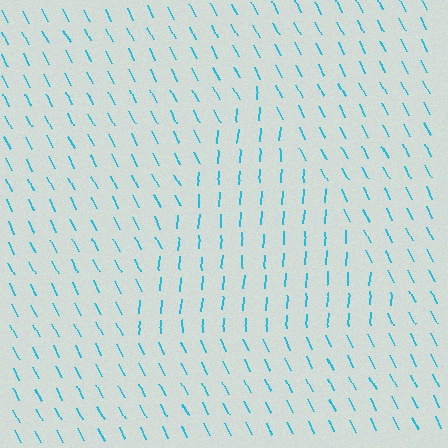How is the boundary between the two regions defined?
The boundary is defined purely by a change in line orientation (approximately 31 degrees difference). All lines are the same color and thickness.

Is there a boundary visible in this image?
Yes, there is a texture boundary formed by a change in line orientation.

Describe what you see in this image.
The image is filled with small cyan line segments. A triangle region in the image has lines oriented differently from the surrounding lines, creating a visible texture boundary.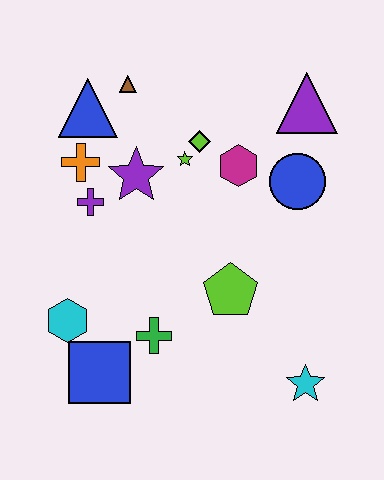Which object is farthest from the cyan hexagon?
The purple triangle is farthest from the cyan hexagon.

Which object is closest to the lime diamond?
The lime star is closest to the lime diamond.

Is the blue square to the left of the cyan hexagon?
No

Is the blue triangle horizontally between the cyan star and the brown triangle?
No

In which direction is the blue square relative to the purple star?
The blue square is below the purple star.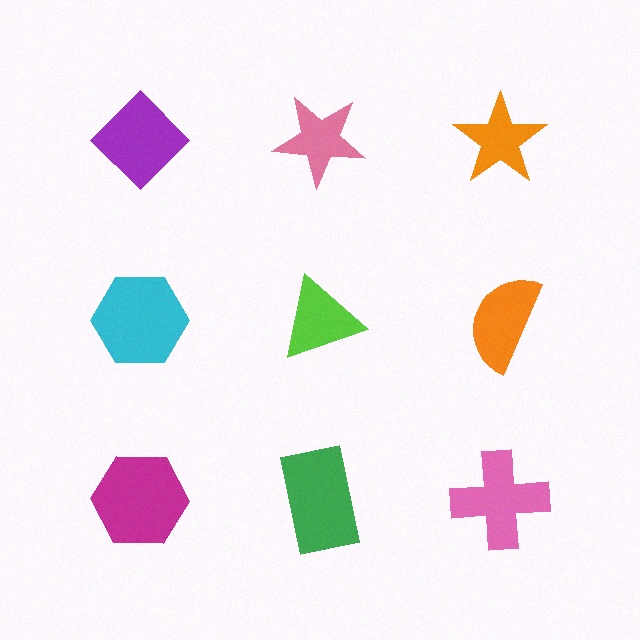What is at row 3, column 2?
A green rectangle.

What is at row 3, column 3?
A pink cross.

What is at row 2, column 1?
A cyan hexagon.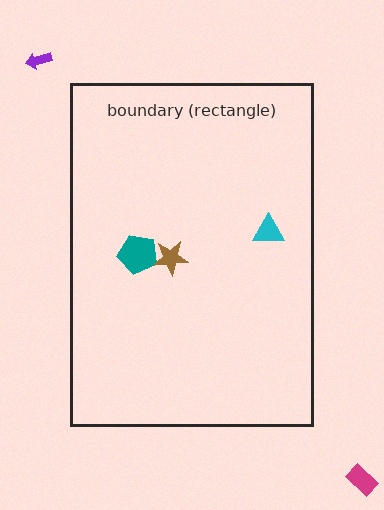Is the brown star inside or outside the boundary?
Inside.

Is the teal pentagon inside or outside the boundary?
Inside.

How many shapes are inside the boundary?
3 inside, 2 outside.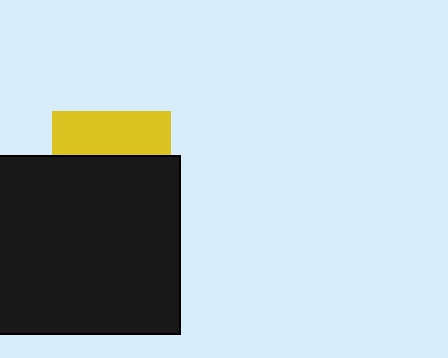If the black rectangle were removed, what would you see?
You would see the complete yellow square.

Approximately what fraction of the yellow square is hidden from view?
Roughly 63% of the yellow square is hidden behind the black rectangle.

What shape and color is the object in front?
The object in front is a black rectangle.